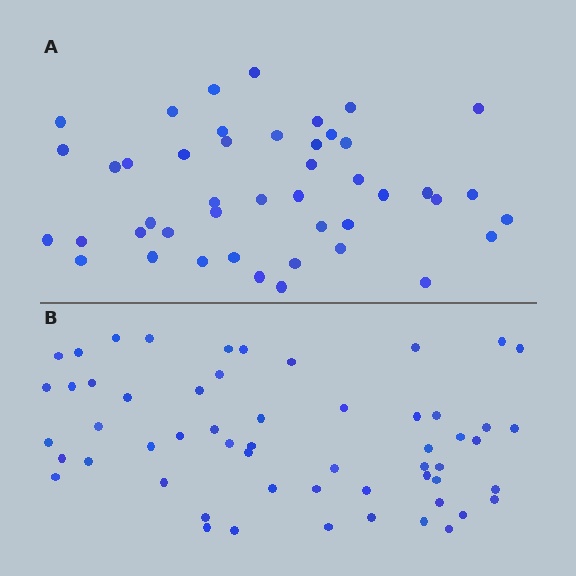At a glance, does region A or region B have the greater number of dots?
Region B (the bottom region) has more dots.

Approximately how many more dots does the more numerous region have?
Region B has roughly 12 or so more dots than region A.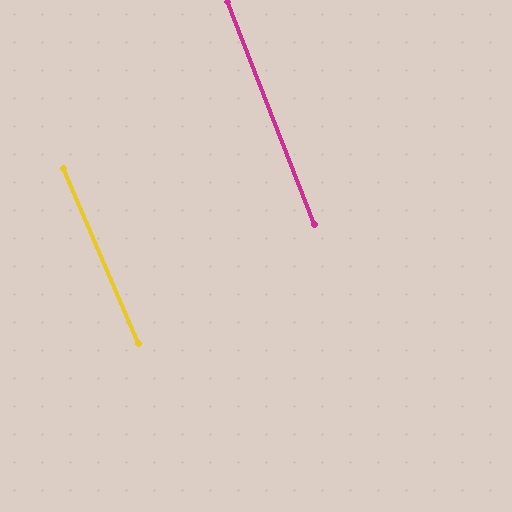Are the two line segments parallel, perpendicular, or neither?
Parallel — their directions differ by only 1.9°.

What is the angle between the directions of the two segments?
Approximately 2 degrees.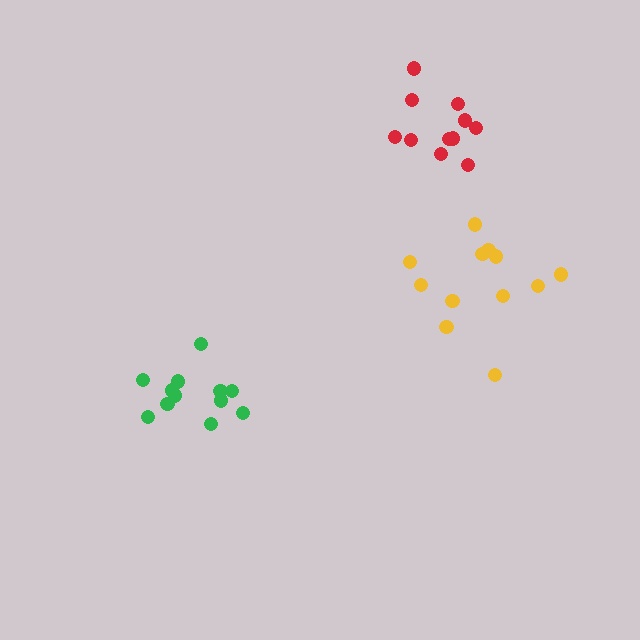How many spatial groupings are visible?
There are 3 spatial groupings.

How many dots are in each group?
Group 1: 12 dots, Group 2: 11 dots, Group 3: 12 dots (35 total).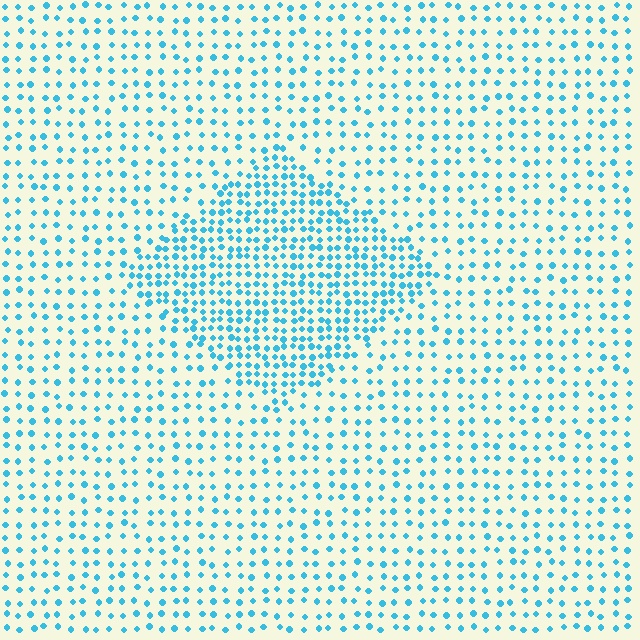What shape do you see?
I see a diamond.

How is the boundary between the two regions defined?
The boundary is defined by a change in element density (approximately 2.1x ratio). All elements are the same color, size, and shape.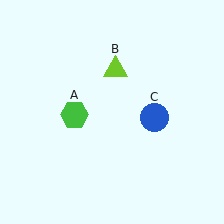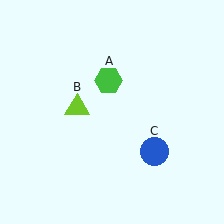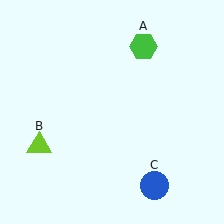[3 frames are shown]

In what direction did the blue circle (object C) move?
The blue circle (object C) moved down.